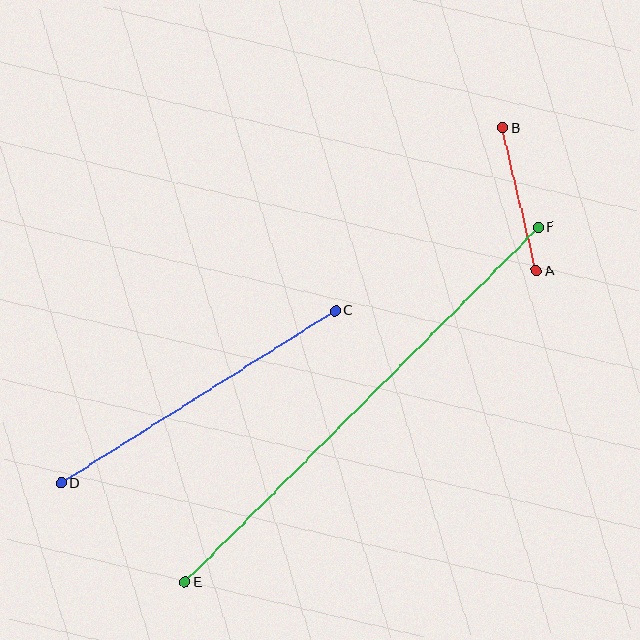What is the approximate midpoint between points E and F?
The midpoint is at approximately (362, 405) pixels.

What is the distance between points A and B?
The distance is approximately 147 pixels.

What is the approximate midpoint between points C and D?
The midpoint is at approximately (198, 397) pixels.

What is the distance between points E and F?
The distance is approximately 501 pixels.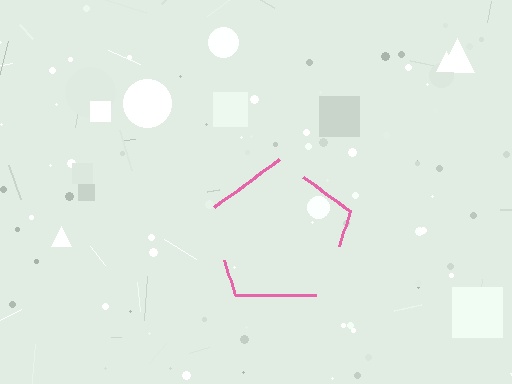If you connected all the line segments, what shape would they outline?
They would outline a pentagon.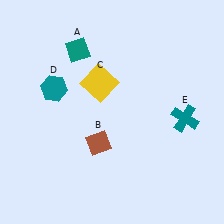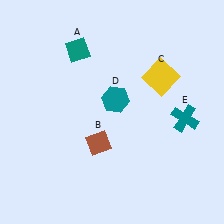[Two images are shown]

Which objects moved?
The objects that moved are: the yellow square (C), the teal hexagon (D).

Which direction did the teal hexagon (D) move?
The teal hexagon (D) moved right.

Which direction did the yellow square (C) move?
The yellow square (C) moved right.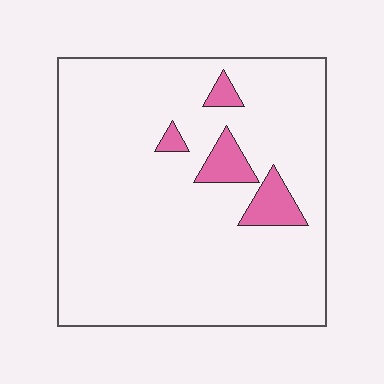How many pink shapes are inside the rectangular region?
4.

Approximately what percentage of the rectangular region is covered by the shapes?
Approximately 10%.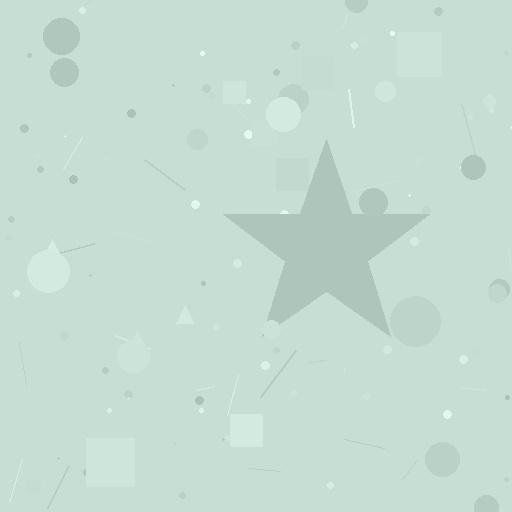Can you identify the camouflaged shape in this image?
The camouflaged shape is a star.